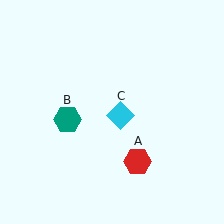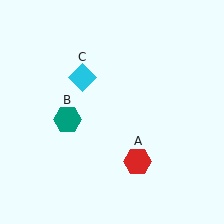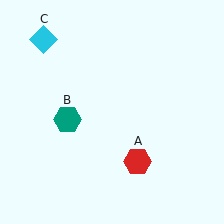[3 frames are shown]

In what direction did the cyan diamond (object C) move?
The cyan diamond (object C) moved up and to the left.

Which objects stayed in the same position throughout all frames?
Red hexagon (object A) and teal hexagon (object B) remained stationary.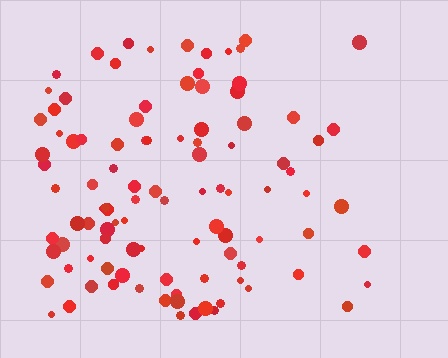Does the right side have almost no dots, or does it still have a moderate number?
Still a moderate number, just noticeably fewer than the left.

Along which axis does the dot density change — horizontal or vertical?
Horizontal.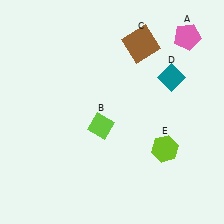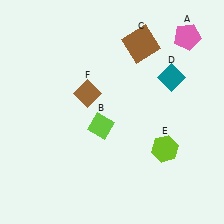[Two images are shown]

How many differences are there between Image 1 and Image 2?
There is 1 difference between the two images.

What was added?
A brown diamond (F) was added in Image 2.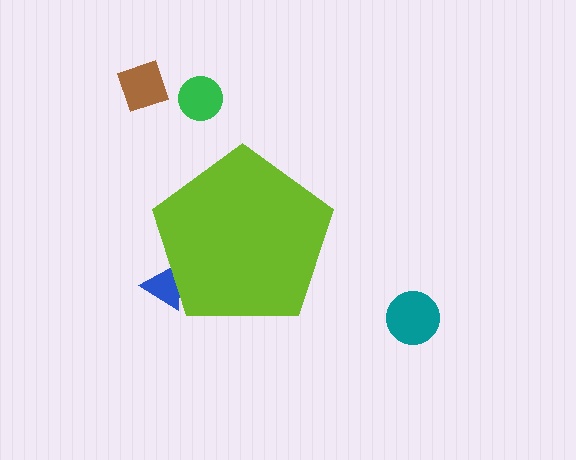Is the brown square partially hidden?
No, the brown square is fully visible.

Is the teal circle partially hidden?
No, the teal circle is fully visible.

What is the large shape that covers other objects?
A lime pentagon.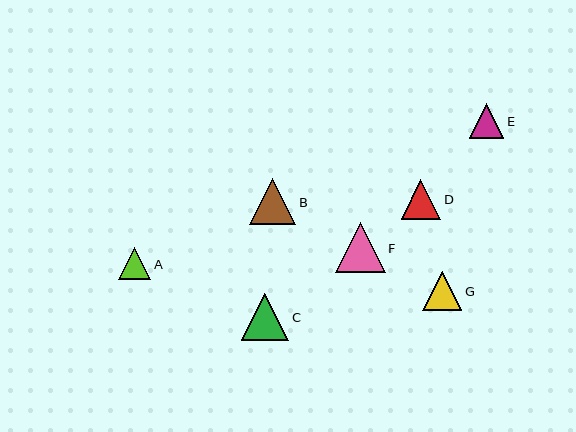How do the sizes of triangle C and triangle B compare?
Triangle C and triangle B are approximately the same size.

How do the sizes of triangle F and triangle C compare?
Triangle F and triangle C are approximately the same size.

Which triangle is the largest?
Triangle F is the largest with a size of approximately 50 pixels.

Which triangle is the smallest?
Triangle A is the smallest with a size of approximately 33 pixels.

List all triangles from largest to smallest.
From largest to smallest: F, C, B, D, G, E, A.